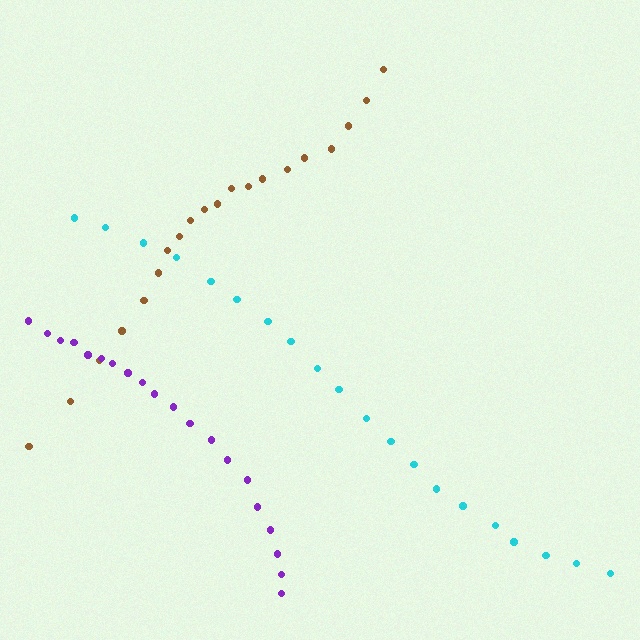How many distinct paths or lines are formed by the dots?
There are 3 distinct paths.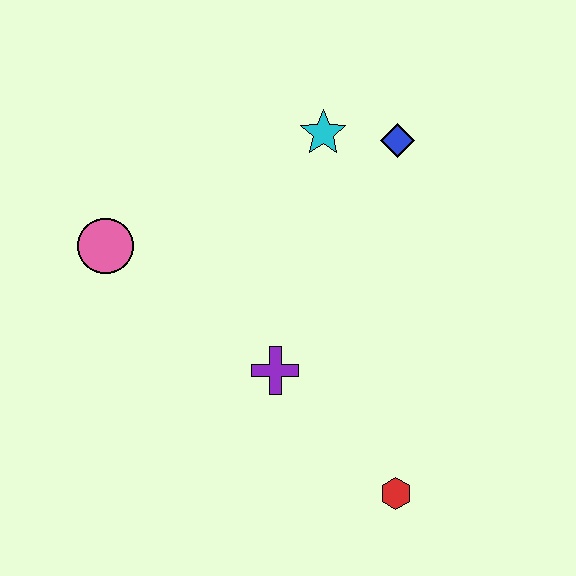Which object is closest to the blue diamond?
The cyan star is closest to the blue diamond.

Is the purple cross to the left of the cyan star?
Yes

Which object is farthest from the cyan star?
The red hexagon is farthest from the cyan star.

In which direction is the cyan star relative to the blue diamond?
The cyan star is to the left of the blue diamond.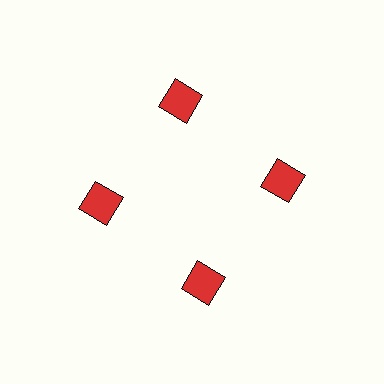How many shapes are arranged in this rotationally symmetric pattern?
There are 4 shapes, arranged in 4 groups of 1.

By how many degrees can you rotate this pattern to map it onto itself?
The pattern maps onto itself every 90 degrees of rotation.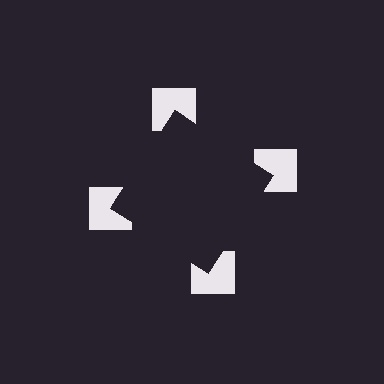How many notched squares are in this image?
There are 4 — one at each vertex of the illusory square.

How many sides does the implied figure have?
4 sides.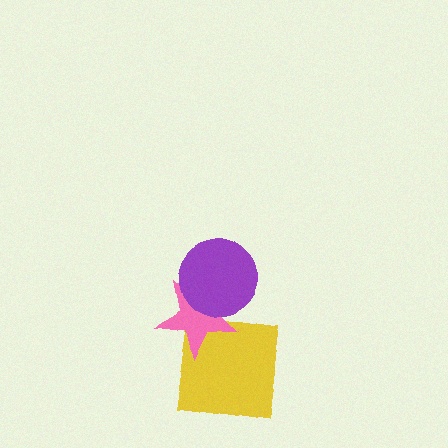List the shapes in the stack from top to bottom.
From top to bottom: the purple circle, the pink star, the yellow square.